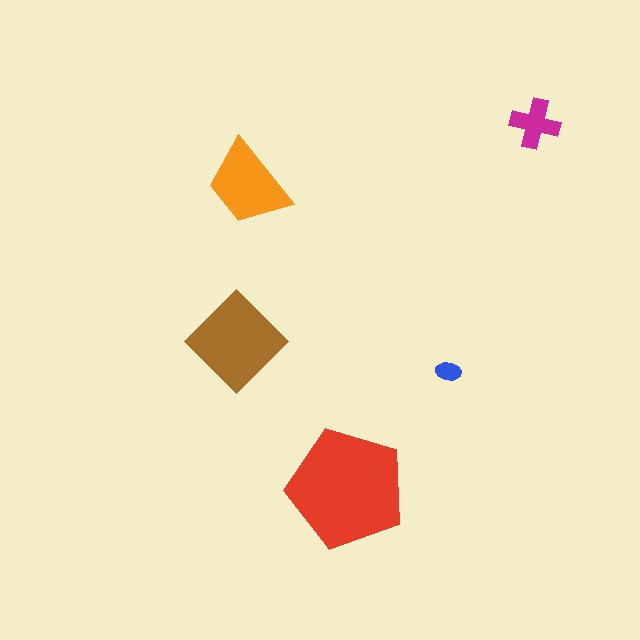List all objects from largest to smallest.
The red pentagon, the brown diamond, the orange trapezoid, the magenta cross, the blue ellipse.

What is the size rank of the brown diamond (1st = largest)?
2nd.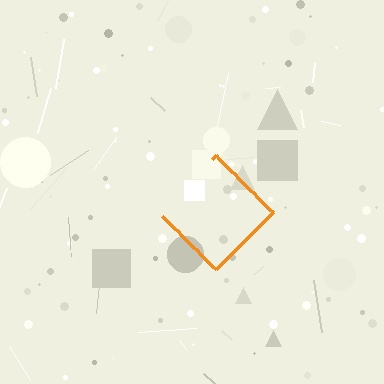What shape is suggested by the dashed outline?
The dashed outline suggests a diamond.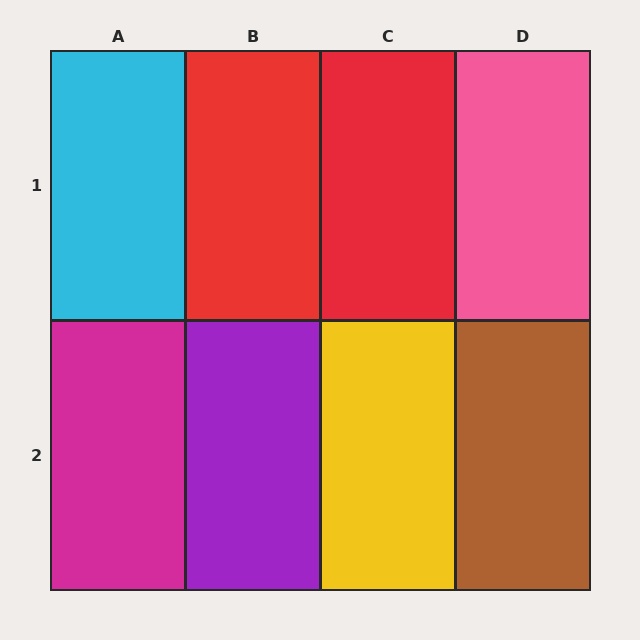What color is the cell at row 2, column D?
Brown.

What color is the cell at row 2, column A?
Magenta.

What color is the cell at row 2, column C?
Yellow.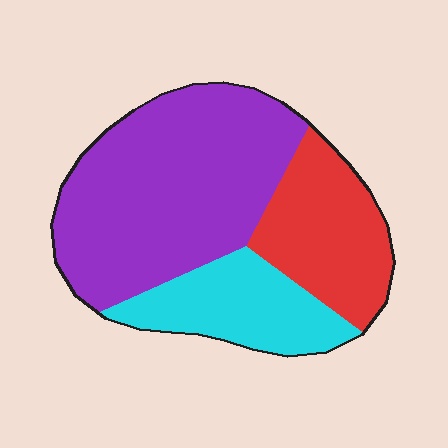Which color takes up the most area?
Purple, at roughly 55%.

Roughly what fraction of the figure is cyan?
Cyan covers about 20% of the figure.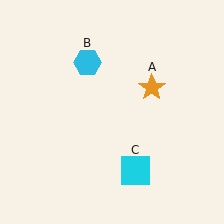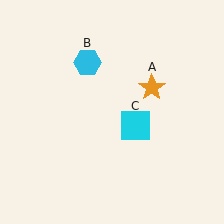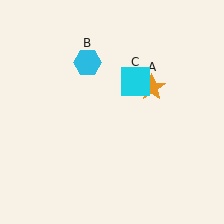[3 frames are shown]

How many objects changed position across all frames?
1 object changed position: cyan square (object C).